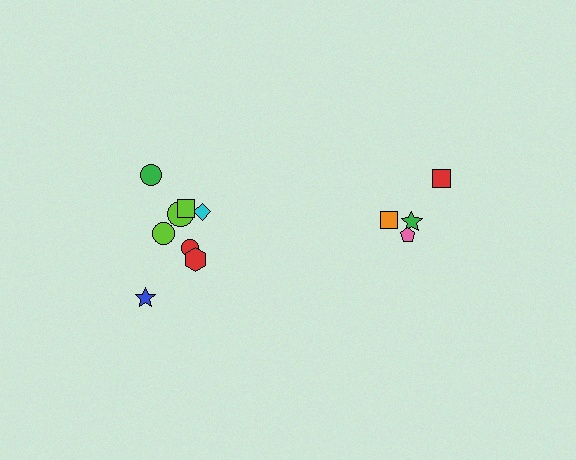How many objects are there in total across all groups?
There are 12 objects.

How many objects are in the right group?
There are 4 objects.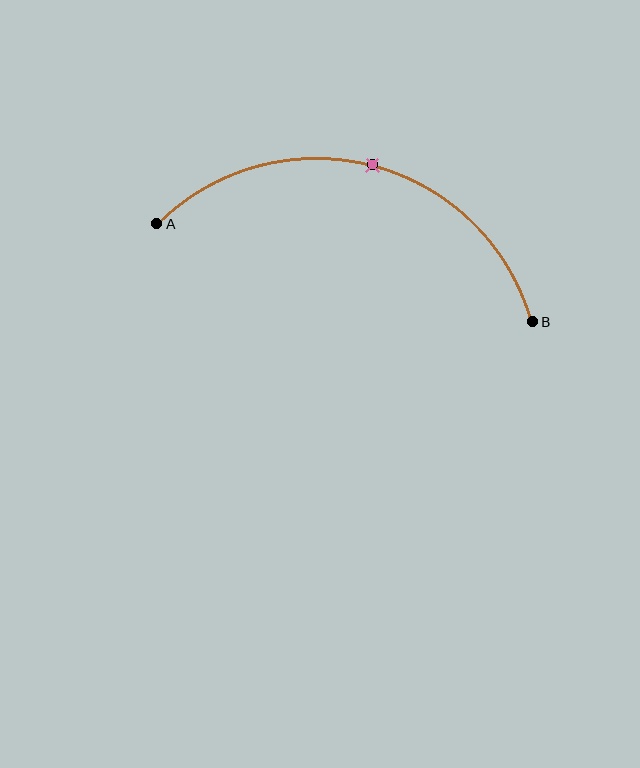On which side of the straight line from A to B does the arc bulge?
The arc bulges above the straight line connecting A and B.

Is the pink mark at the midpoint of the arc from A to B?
Yes. The pink mark lies on the arc at equal arc-length from both A and B — it is the arc midpoint.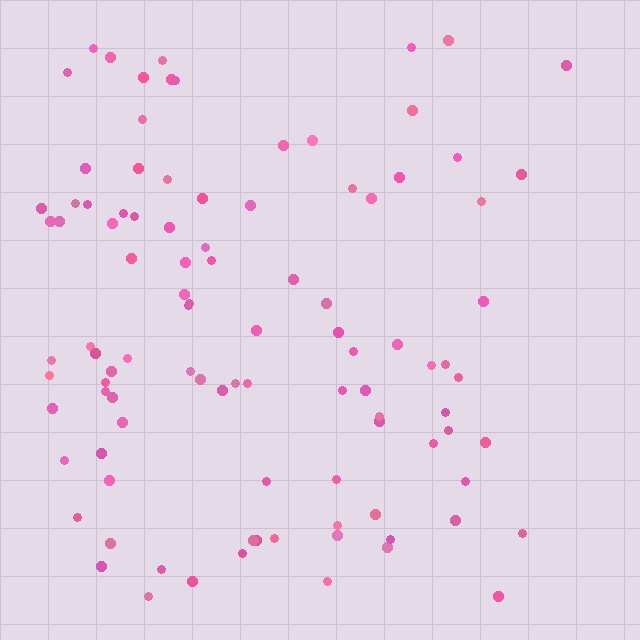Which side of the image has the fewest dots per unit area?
The right.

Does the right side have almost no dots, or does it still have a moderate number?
Still a moderate number, just noticeably fewer than the left.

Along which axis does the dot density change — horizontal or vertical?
Horizontal.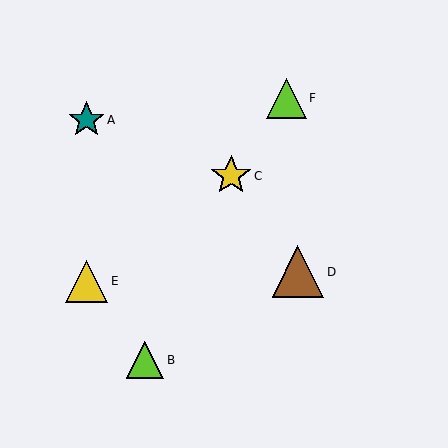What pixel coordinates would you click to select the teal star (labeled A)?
Click at (86, 120) to select the teal star A.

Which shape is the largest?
The brown triangle (labeled D) is the largest.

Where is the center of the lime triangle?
The center of the lime triangle is at (286, 98).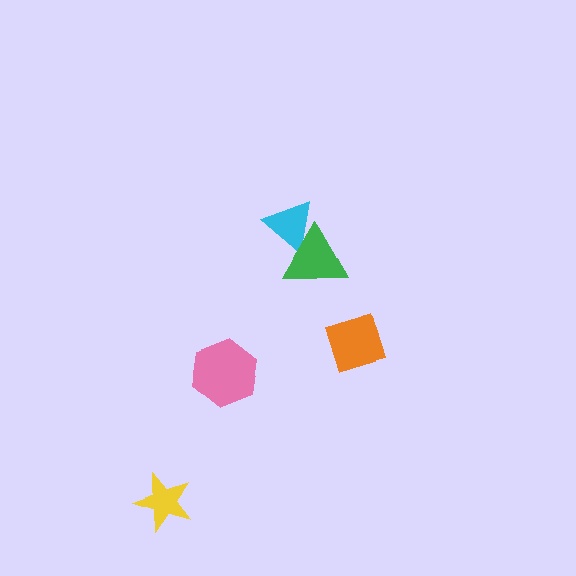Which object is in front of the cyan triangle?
The green triangle is in front of the cyan triangle.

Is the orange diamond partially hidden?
No, no other shape covers it.